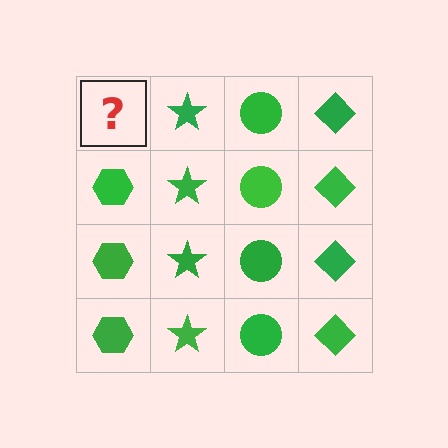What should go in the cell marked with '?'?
The missing cell should contain a green hexagon.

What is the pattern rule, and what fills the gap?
The rule is that each column has a consistent shape. The gap should be filled with a green hexagon.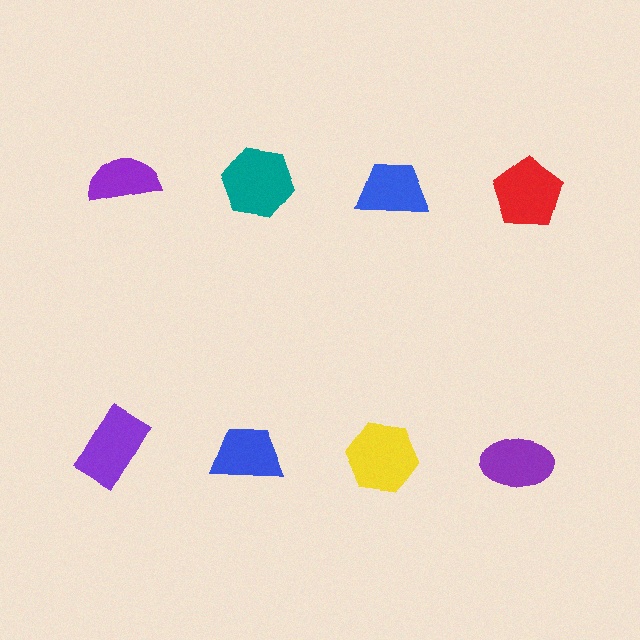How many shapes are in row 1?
4 shapes.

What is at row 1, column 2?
A teal hexagon.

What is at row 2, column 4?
A purple ellipse.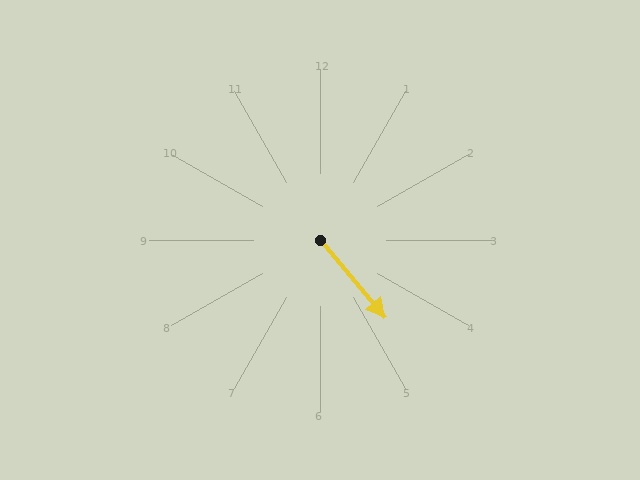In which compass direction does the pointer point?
Southeast.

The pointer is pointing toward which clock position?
Roughly 5 o'clock.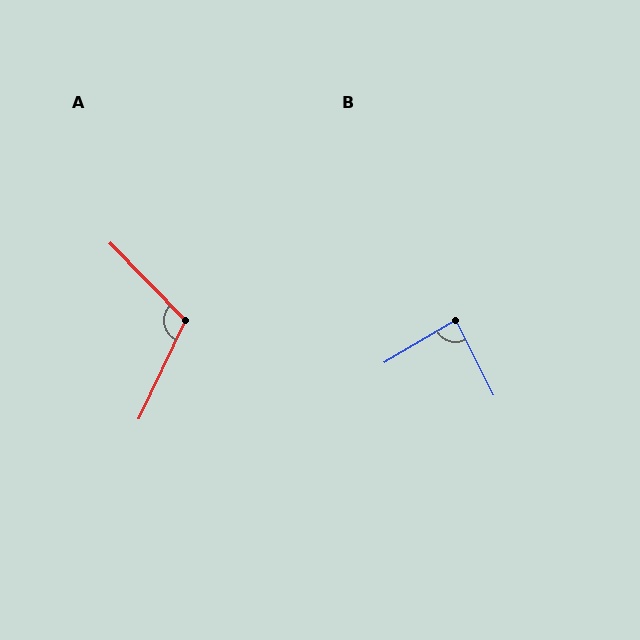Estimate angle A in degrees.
Approximately 110 degrees.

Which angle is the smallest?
B, at approximately 86 degrees.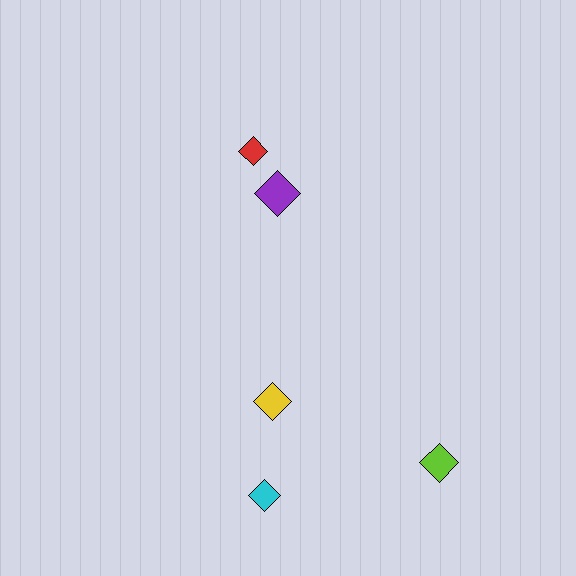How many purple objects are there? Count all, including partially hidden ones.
There is 1 purple object.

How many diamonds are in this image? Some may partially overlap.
There are 5 diamonds.